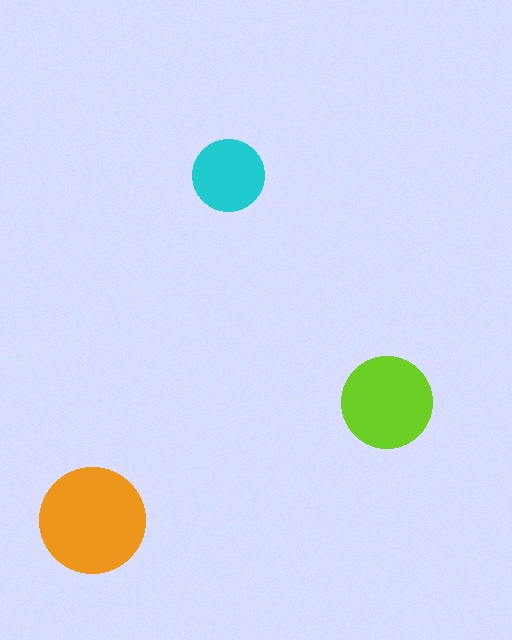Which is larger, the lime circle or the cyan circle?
The lime one.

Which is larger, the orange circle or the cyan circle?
The orange one.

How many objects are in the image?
There are 3 objects in the image.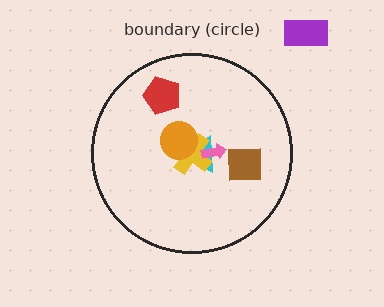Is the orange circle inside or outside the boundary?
Inside.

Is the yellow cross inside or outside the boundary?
Inside.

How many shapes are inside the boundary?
6 inside, 1 outside.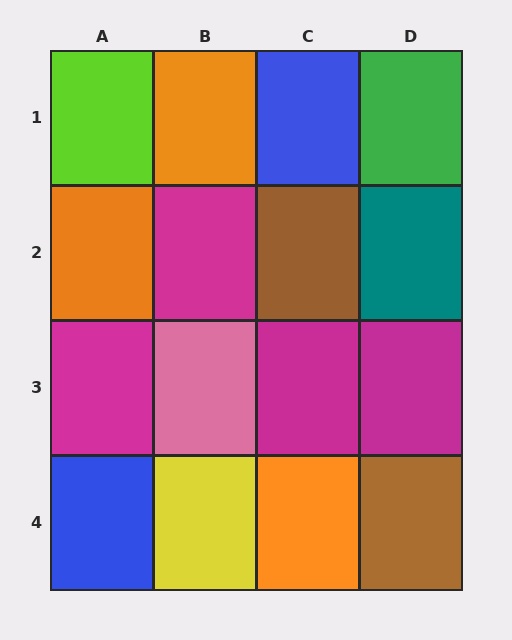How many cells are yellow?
1 cell is yellow.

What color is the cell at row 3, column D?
Magenta.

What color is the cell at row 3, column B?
Pink.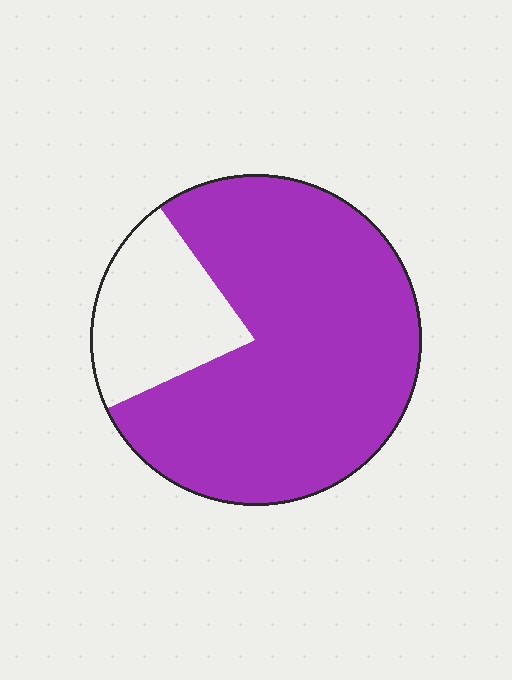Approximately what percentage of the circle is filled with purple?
Approximately 80%.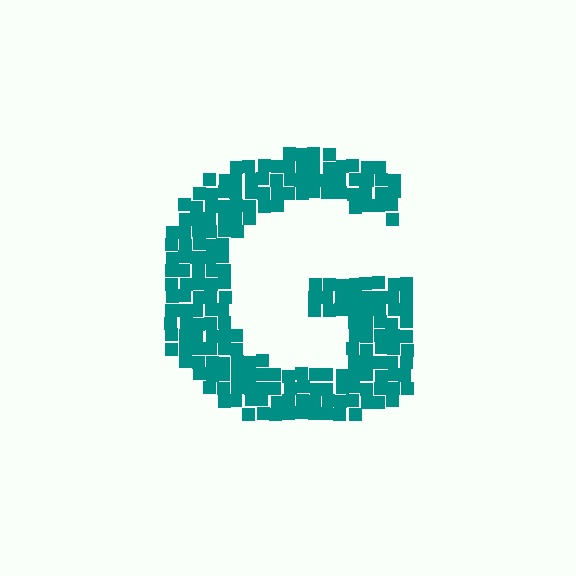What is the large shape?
The large shape is the letter G.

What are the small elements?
The small elements are squares.